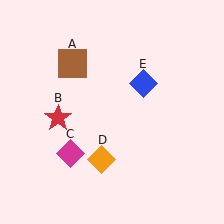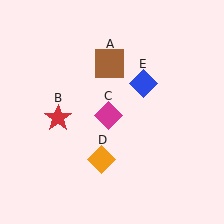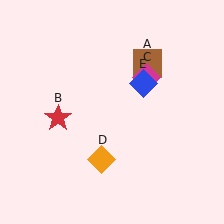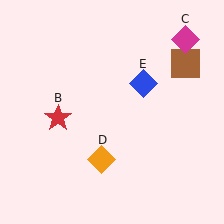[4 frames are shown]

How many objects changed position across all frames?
2 objects changed position: brown square (object A), magenta diamond (object C).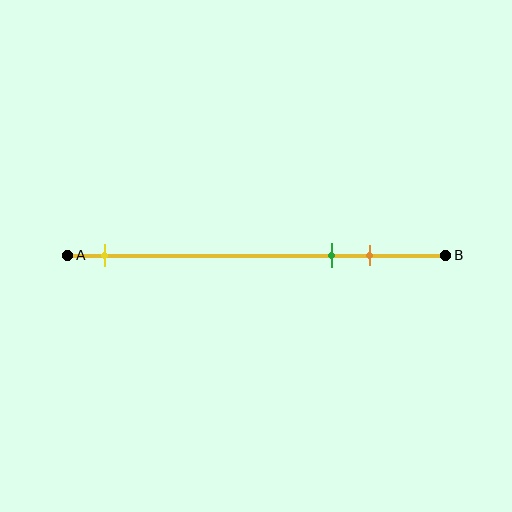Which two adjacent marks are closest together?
The green and orange marks are the closest adjacent pair.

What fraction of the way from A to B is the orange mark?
The orange mark is approximately 80% (0.8) of the way from A to B.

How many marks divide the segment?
There are 3 marks dividing the segment.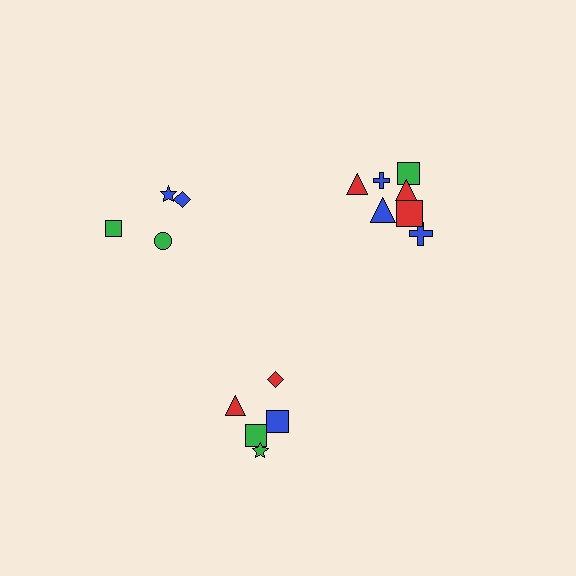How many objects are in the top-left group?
There are 4 objects.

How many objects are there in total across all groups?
There are 16 objects.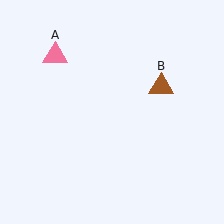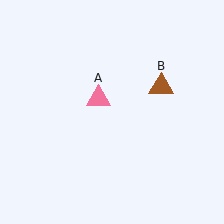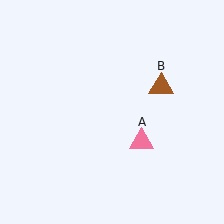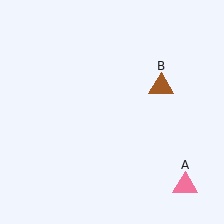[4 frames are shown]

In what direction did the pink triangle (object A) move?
The pink triangle (object A) moved down and to the right.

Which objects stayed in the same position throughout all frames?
Brown triangle (object B) remained stationary.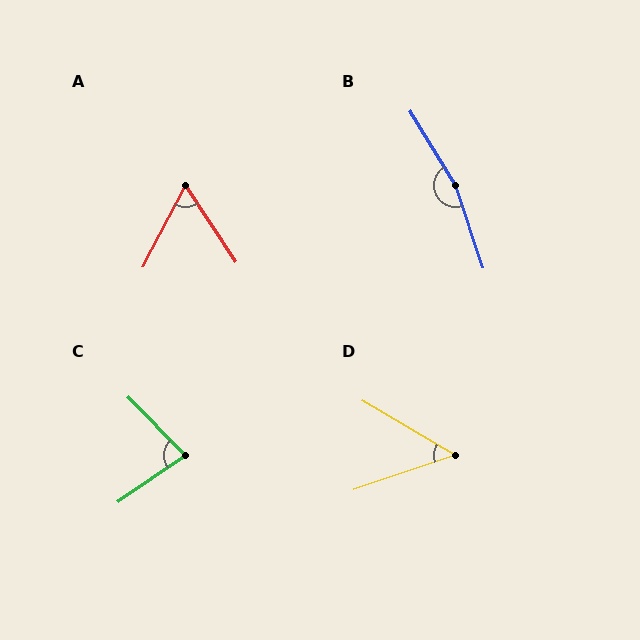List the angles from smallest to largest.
D (49°), A (61°), C (80°), B (167°).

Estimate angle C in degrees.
Approximately 80 degrees.